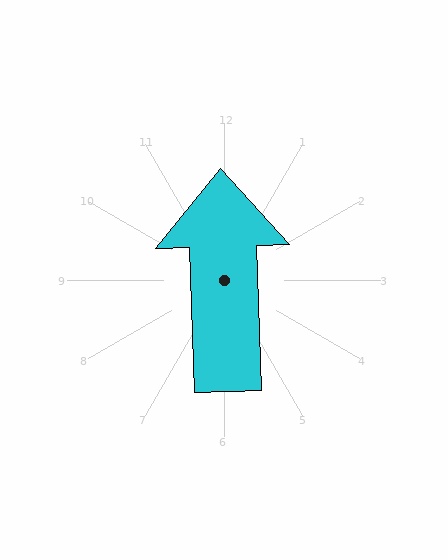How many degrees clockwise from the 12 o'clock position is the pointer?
Approximately 358 degrees.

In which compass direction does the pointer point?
North.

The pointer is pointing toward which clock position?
Roughly 12 o'clock.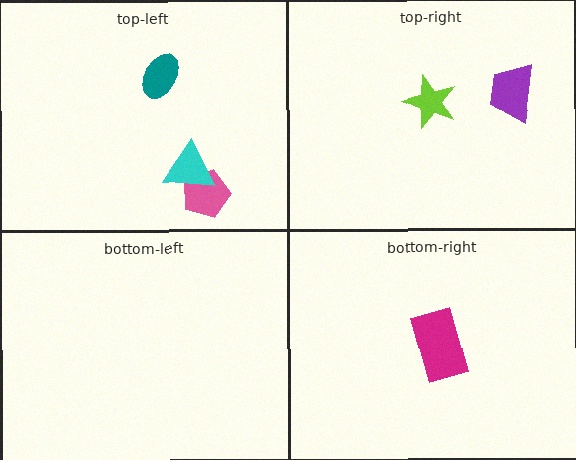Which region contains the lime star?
The top-right region.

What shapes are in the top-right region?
The lime star, the purple trapezoid.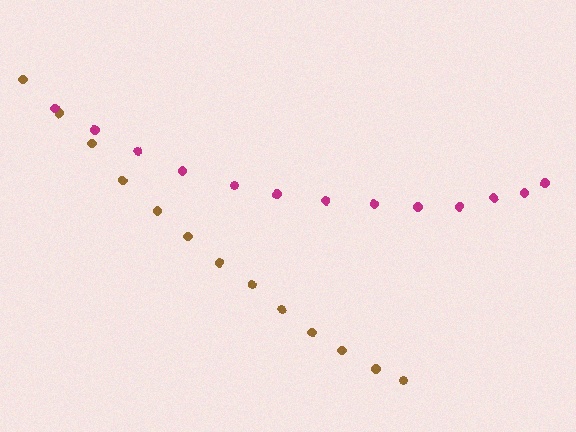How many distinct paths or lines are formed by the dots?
There are 2 distinct paths.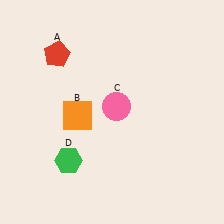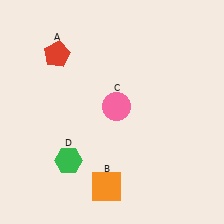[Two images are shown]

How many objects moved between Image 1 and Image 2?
1 object moved between the two images.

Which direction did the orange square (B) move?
The orange square (B) moved down.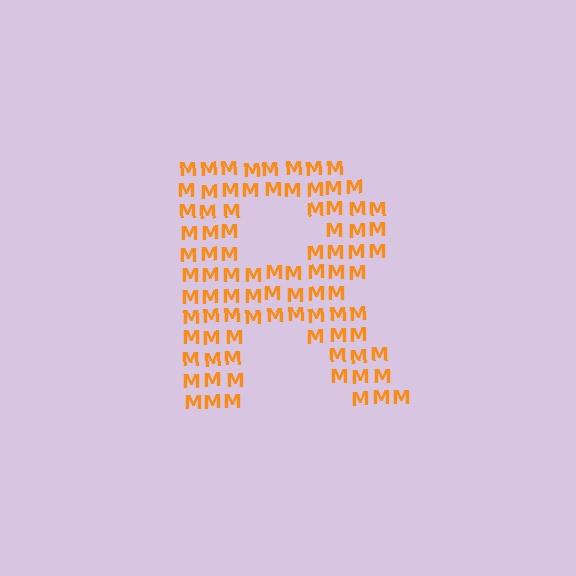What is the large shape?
The large shape is the letter R.